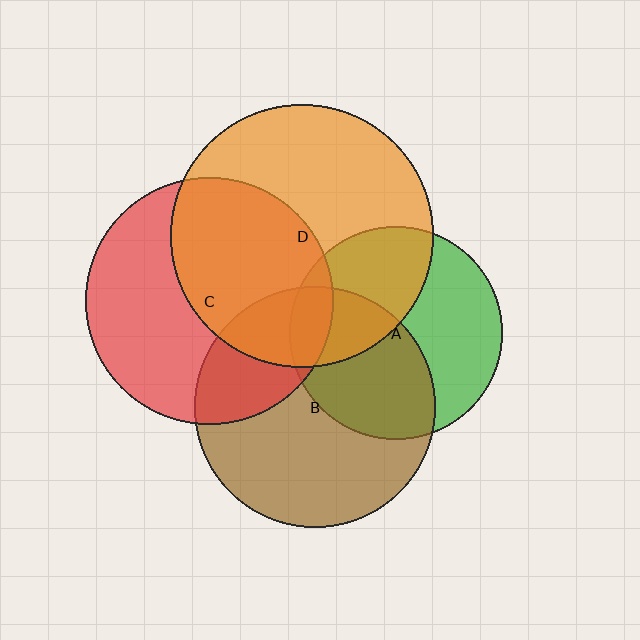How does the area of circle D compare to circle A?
Approximately 1.5 times.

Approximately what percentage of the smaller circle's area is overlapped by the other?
Approximately 30%.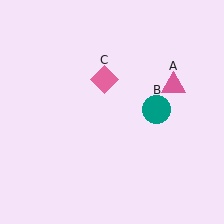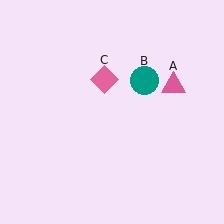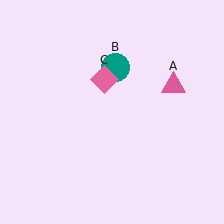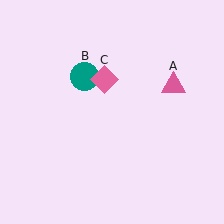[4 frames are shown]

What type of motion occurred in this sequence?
The teal circle (object B) rotated counterclockwise around the center of the scene.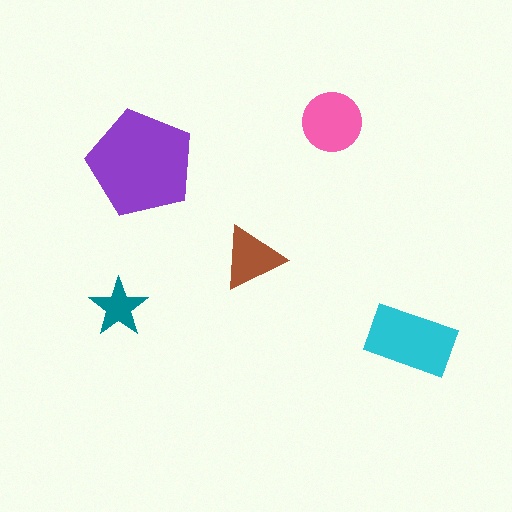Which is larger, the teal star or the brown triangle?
The brown triangle.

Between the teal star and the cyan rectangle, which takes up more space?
The cyan rectangle.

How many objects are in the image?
There are 5 objects in the image.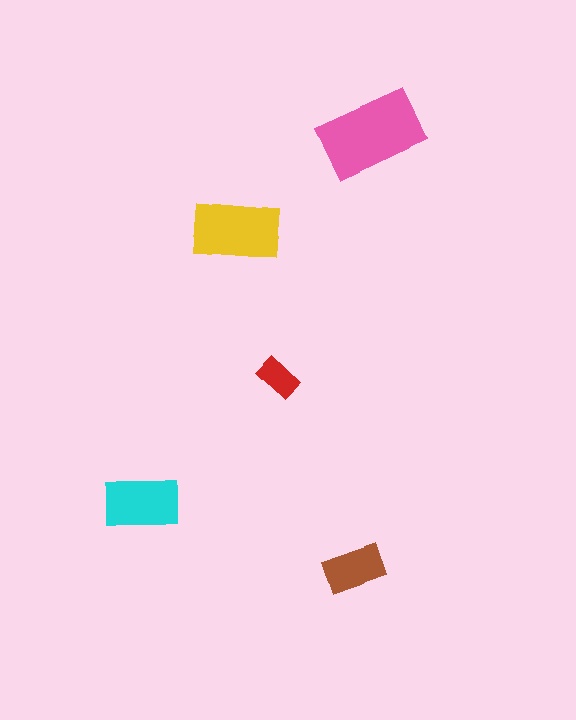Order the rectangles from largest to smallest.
the pink one, the yellow one, the cyan one, the brown one, the red one.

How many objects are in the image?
There are 5 objects in the image.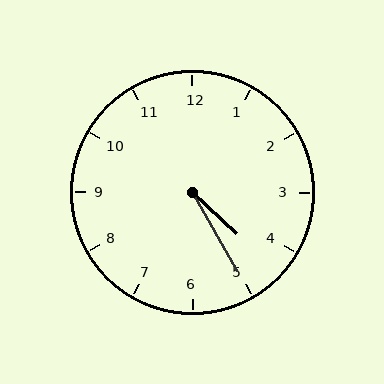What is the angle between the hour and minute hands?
Approximately 18 degrees.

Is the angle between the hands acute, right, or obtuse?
It is acute.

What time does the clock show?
4:25.